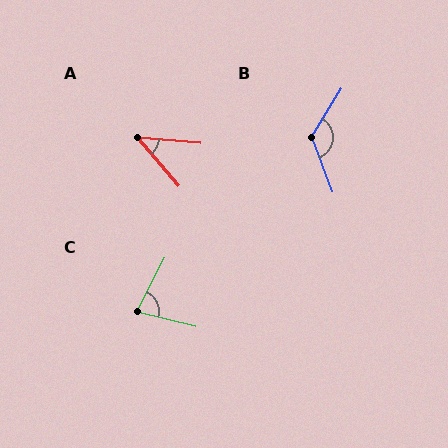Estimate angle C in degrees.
Approximately 77 degrees.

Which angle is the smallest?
A, at approximately 45 degrees.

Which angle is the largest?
B, at approximately 127 degrees.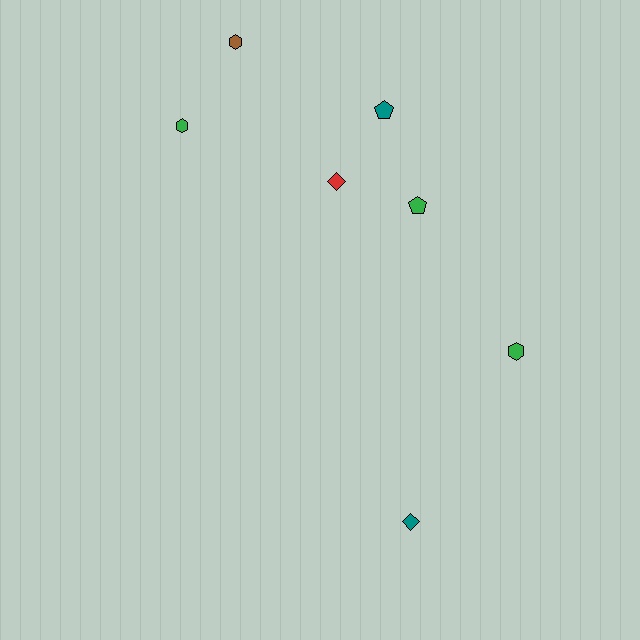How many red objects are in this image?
There is 1 red object.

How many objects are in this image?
There are 7 objects.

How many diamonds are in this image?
There are 2 diamonds.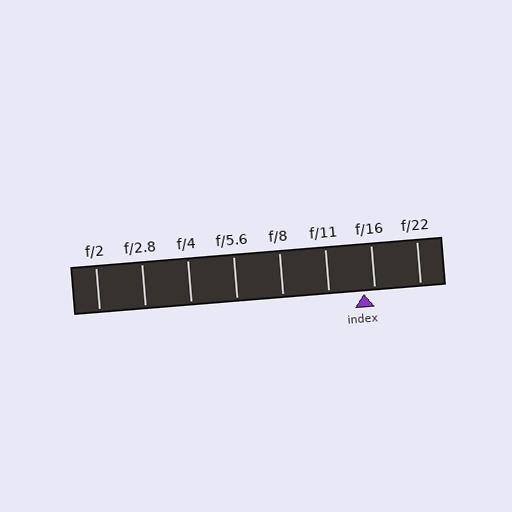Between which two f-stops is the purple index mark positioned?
The index mark is between f/11 and f/16.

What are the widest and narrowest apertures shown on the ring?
The widest aperture shown is f/2 and the narrowest is f/22.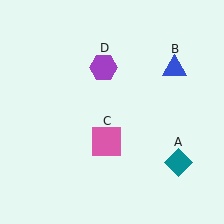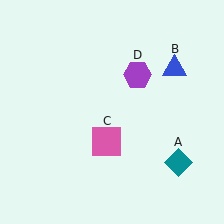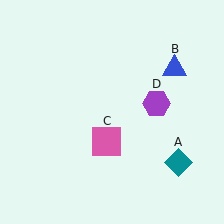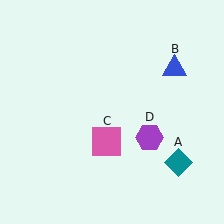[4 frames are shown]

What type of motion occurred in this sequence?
The purple hexagon (object D) rotated clockwise around the center of the scene.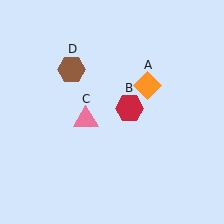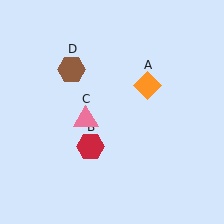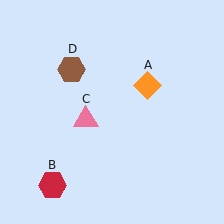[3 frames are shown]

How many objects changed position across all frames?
1 object changed position: red hexagon (object B).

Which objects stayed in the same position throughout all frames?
Orange diamond (object A) and pink triangle (object C) and brown hexagon (object D) remained stationary.